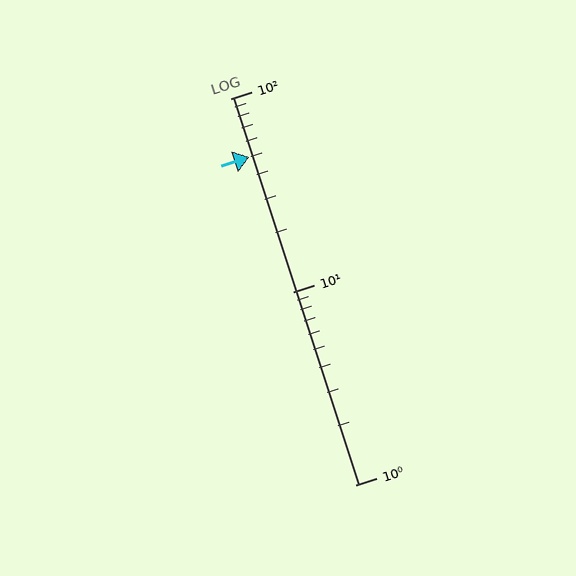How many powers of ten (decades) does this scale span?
The scale spans 2 decades, from 1 to 100.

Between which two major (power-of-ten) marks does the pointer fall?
The pointer is between 10 and 100.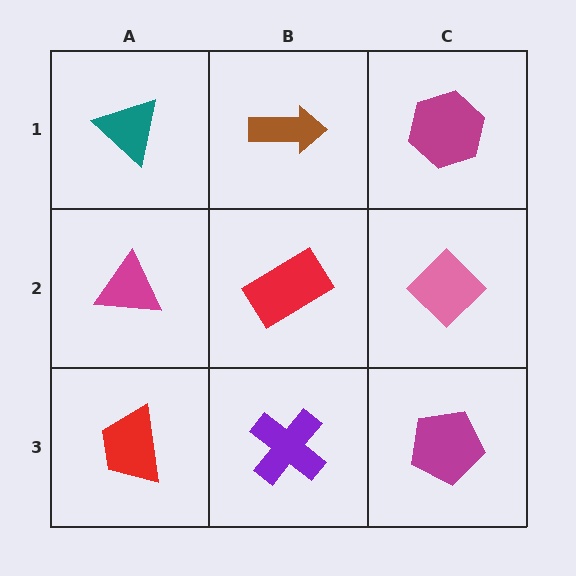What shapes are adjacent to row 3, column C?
A pink diamond (row 2, column C), a purple cross (row 3, column B).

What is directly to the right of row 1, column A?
A brown arrow.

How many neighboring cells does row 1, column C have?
2.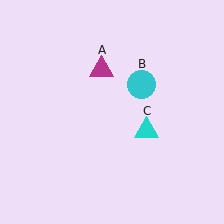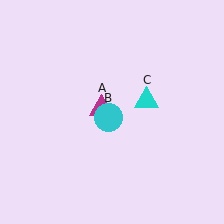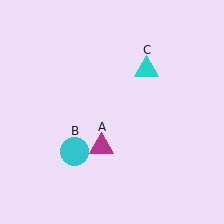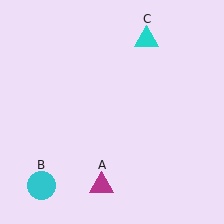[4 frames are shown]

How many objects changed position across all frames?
3 objects changed position: magenta triangle (object A), cyan circle (object B), cyan triangle (object C).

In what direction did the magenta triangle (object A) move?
The magenta triangle (object A) moved down.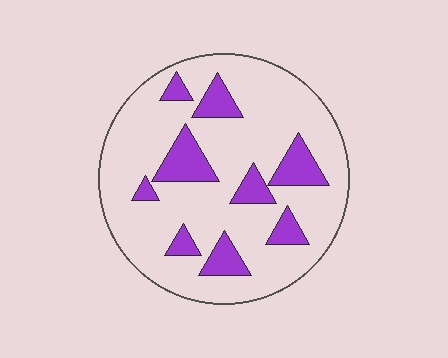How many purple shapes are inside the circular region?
9.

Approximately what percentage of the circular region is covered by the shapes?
Approximately 20%.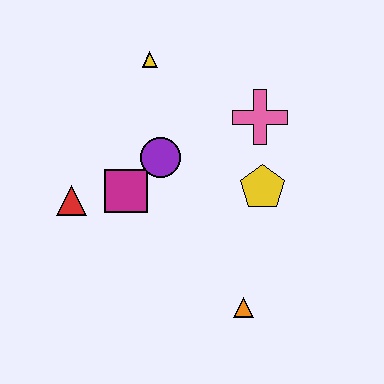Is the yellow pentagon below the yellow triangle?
Yes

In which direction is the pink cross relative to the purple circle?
The pink cross is to the right of the purple circle.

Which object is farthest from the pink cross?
The red triangle is farthest from the pink cross.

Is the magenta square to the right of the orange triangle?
No